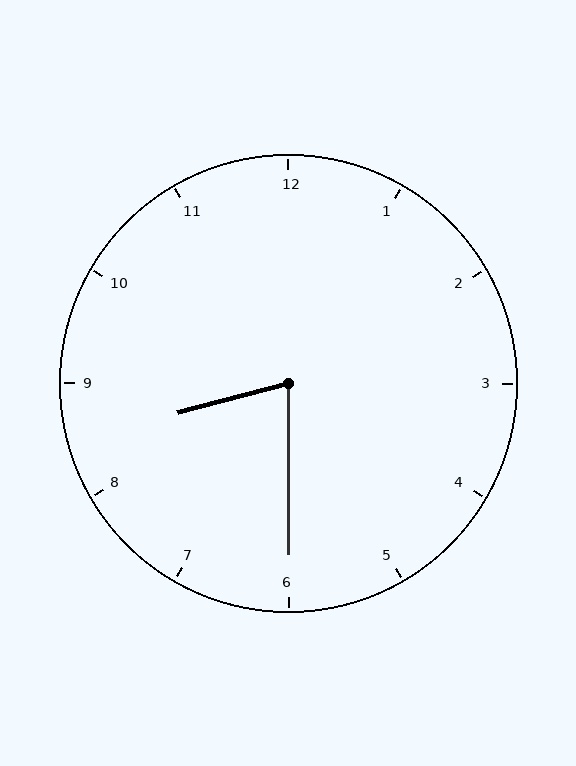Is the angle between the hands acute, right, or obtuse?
It is acute.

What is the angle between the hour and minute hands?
Approximately 75 degrees.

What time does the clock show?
8:30.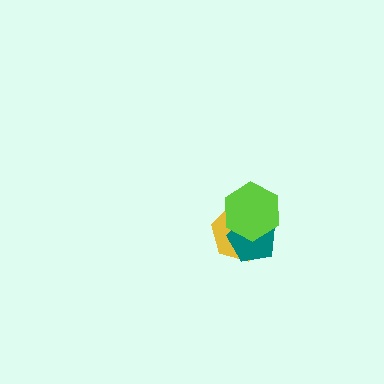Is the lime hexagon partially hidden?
No, no other shape covers it.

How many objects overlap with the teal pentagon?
2 objects overlap with the teal pentagon.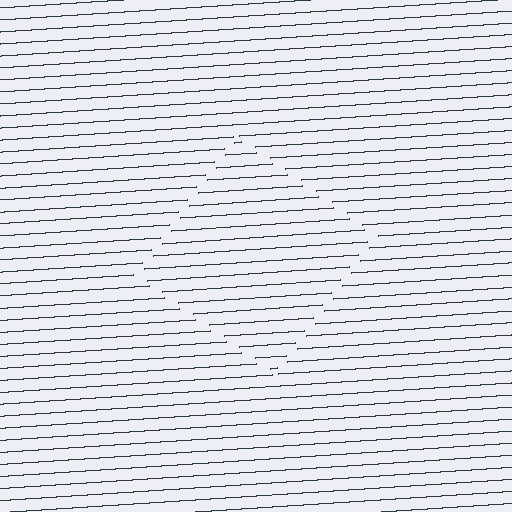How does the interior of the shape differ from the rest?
The interior of the shape contains the same grating, shifted by half a period — the contour is defined by the phase discontinuity where line-ends from the inner and outer gratings abut.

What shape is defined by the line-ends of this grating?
An illusory square. The interior of the shape contains the same grating, shifted by half a period — the contour is defined by the phase discontinuity where line-ends from the inner and outer gratings abut.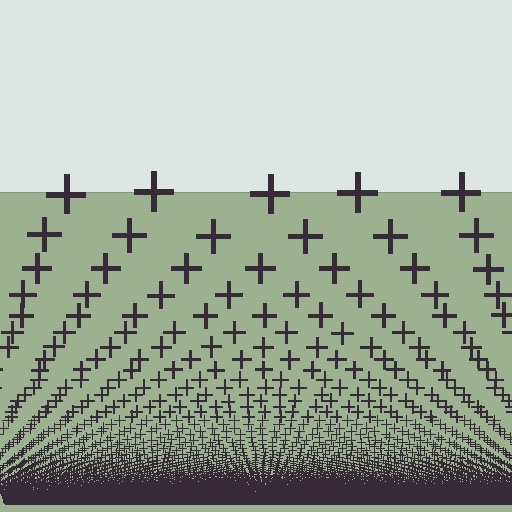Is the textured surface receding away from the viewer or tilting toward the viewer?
The surface appears to tilt toward the viewer. Texture elements get larger and sparser toward the top.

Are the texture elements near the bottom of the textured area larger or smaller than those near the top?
Smaller. The gradient is inverted — elements near the bottom are smaller and denser.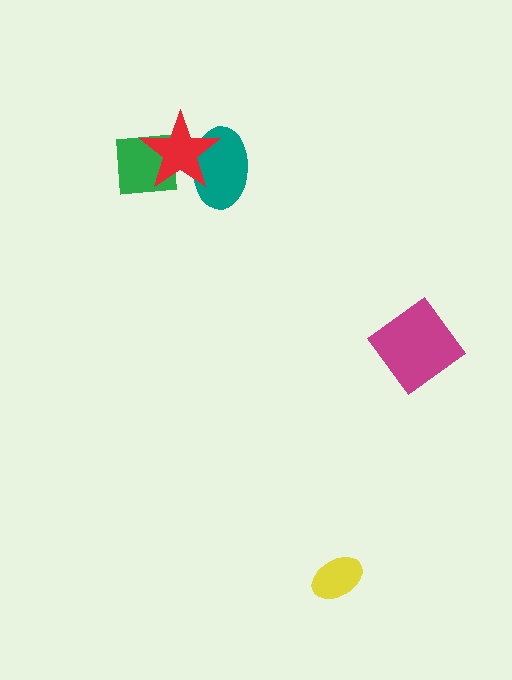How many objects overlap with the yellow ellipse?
0 objects overlap with the yellow ellipse.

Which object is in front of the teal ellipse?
The red star is in front of the teal ellipse.